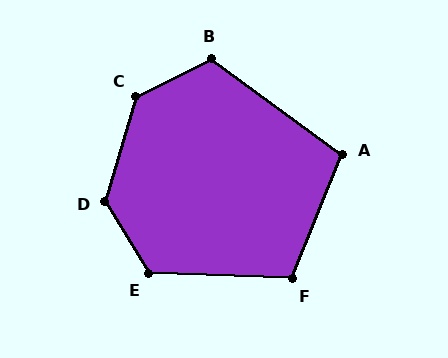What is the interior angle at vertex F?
Approximately 110 degrees (obtuse).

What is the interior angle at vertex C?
Approximately 133 degrees (obtuse).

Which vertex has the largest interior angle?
D, at approximately 133 degrees.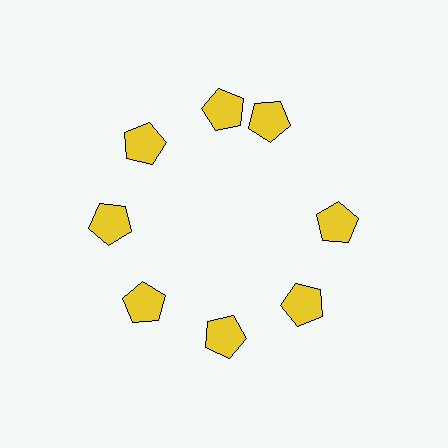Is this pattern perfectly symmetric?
No. The 8 yellow pentagons are arranged in a ring, but one element near the 2 o'clock position is rotated out of alignment along the ring, breaking the 8-fold rotational symmetry.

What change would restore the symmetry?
The symmetry would be restored by rotating it back into even spacing with its neighbors so that all 8 pentagons sit at equal angles and equal distance from the center.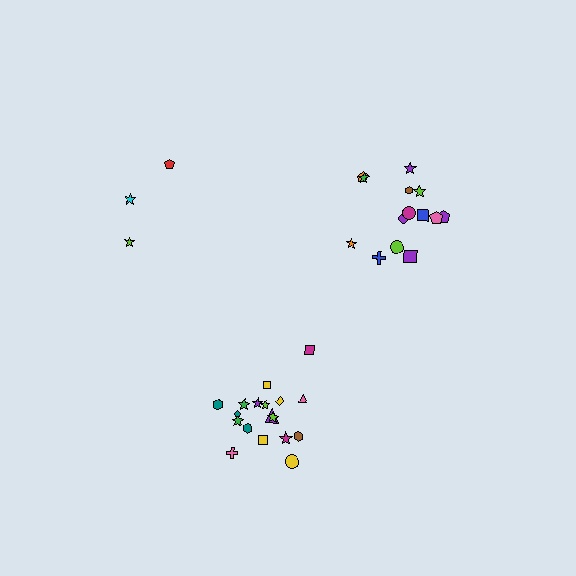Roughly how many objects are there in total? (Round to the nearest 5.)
Roughly 35 objects in total.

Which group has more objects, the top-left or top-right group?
The top-right group.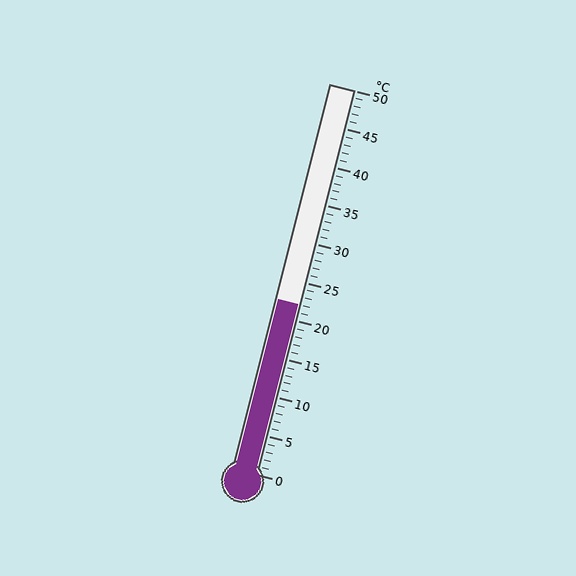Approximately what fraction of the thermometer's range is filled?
The thermometer is filled to approximately 45% of its range.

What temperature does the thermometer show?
The thermometer shows approximately 22°C.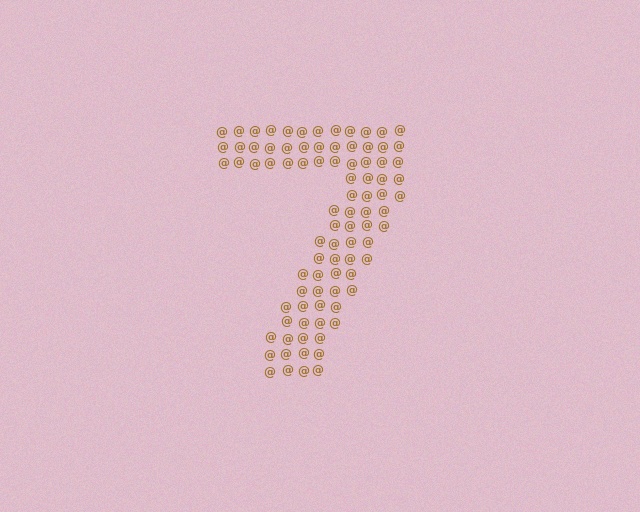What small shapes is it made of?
It is made of small at signs.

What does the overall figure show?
The overall figure shows the digit 7.